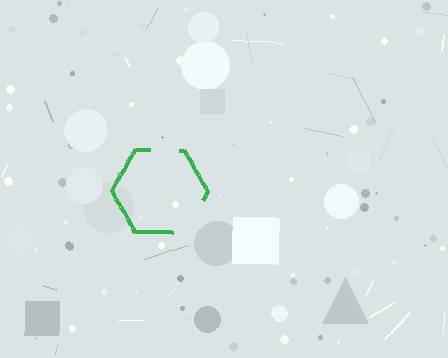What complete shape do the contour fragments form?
The contour fragments form a hexagon.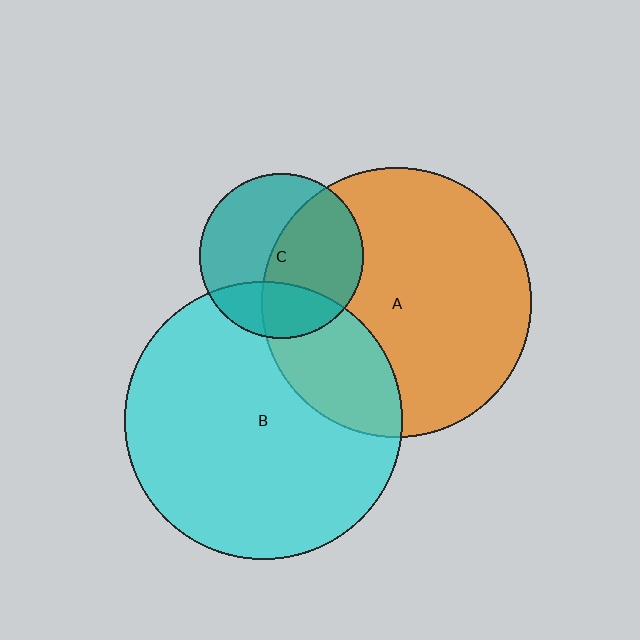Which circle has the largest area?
Circle B (cyan).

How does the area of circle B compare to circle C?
Approximately 2.9 times.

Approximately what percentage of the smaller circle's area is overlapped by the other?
Approximately 25%.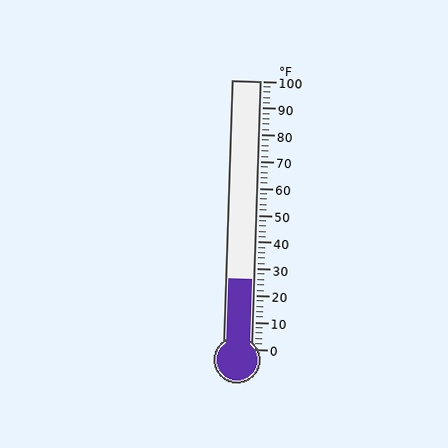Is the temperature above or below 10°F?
The temperature is above 10°F.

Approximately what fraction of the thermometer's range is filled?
The thermometer is filled to approximately 25% of its range.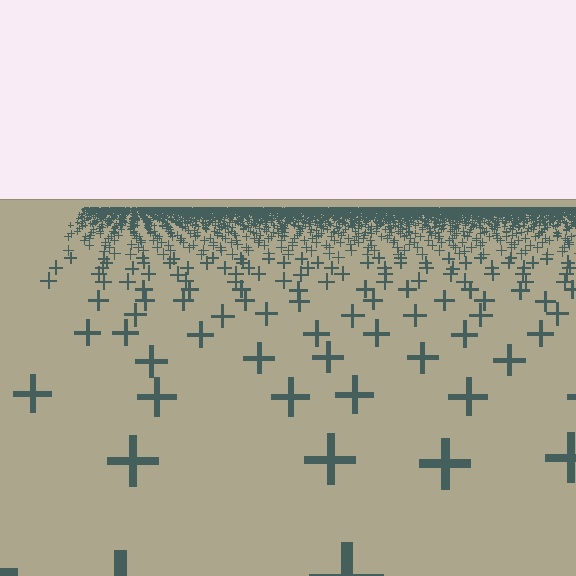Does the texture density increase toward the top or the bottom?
Density increases toward the top.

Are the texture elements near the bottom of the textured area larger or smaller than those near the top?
Larger. Near the bottom, elements are closer to the viewer and appear at a bigger on-screen size.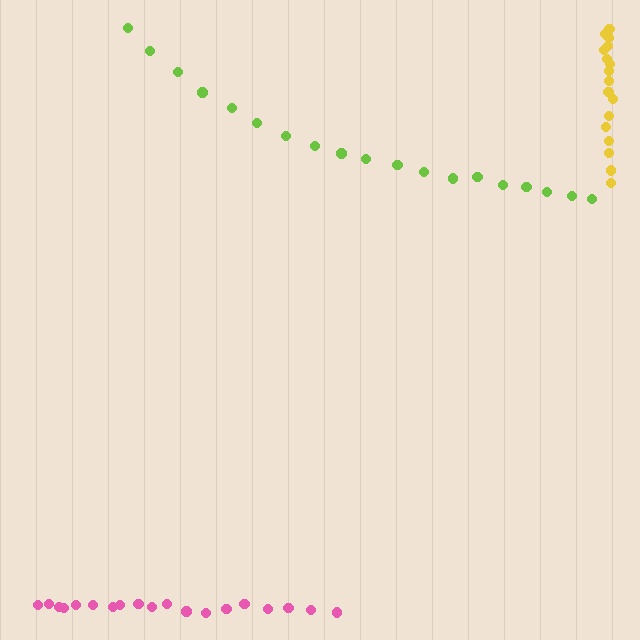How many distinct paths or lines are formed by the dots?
There are 3 distinct paths.